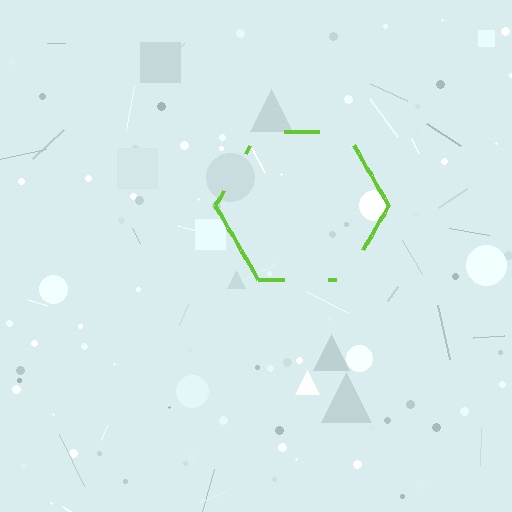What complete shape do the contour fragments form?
The contour fragments form a hexagon.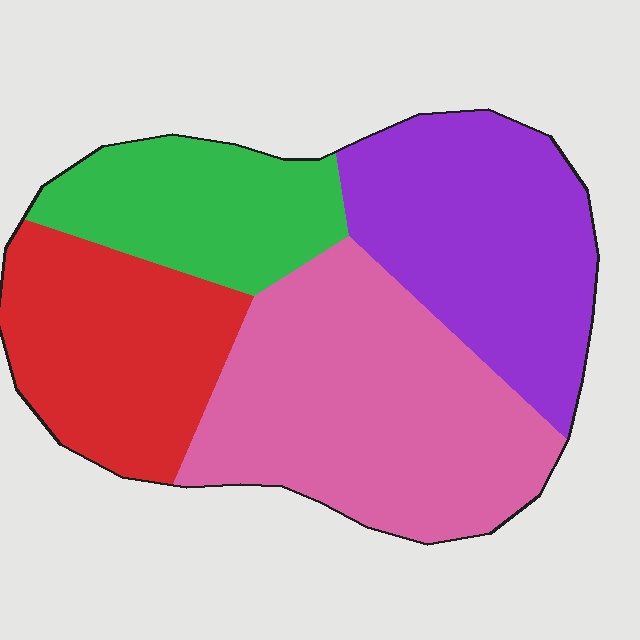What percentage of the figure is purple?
Purple covers 26% of the figure.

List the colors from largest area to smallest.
From largest to smallest: pink, purple, red, green.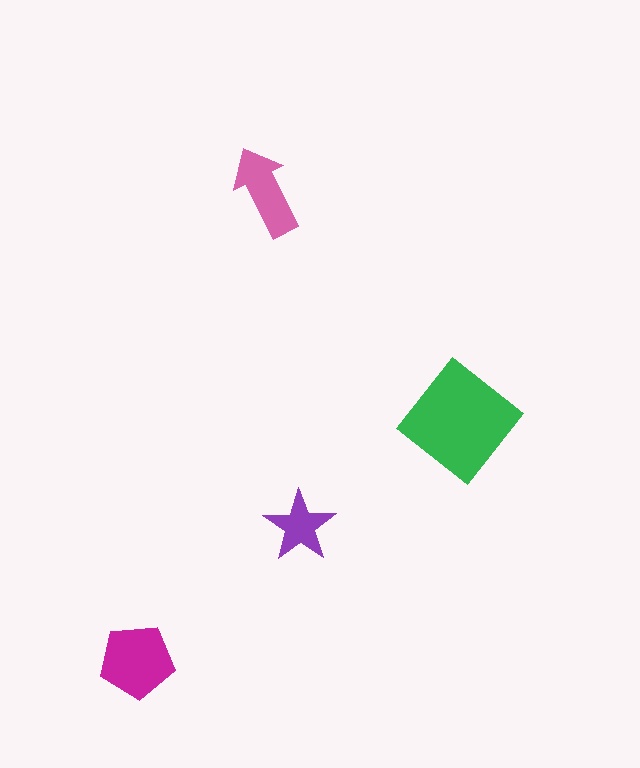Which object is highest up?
The pink arrow is topmost.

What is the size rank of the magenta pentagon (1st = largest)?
2nd.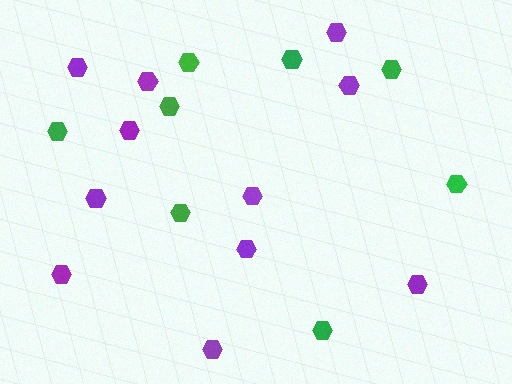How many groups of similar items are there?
There are 2 groups: one group of green hexagons (8) and one group of purple hexagons (11).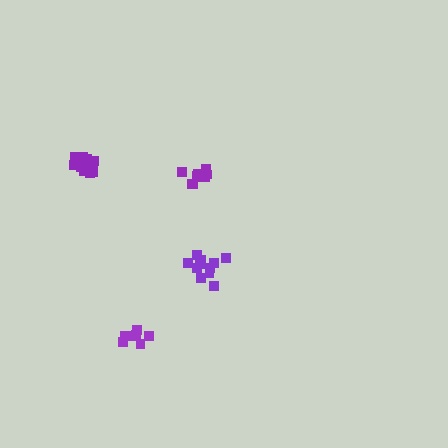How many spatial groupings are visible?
There are 4 spatial groupings.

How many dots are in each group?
Group 1: 11 dots, Group 2: 14 dots, Group 3: 11 dots, Group 4: 8 dots (44 total).